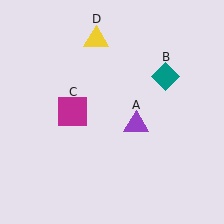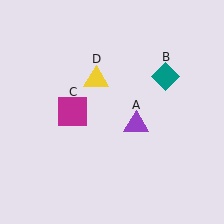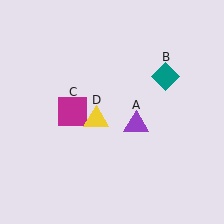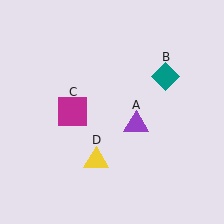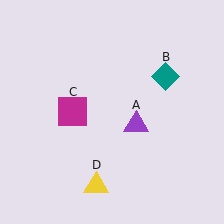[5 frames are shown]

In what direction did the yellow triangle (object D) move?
The yellow triangle (object D) moved down.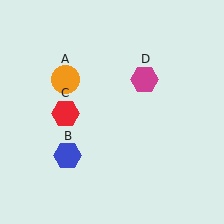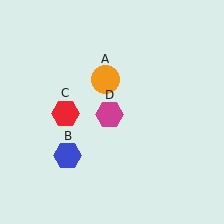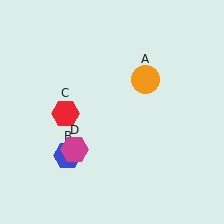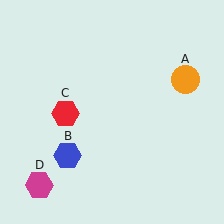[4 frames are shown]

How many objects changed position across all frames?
2 objects changed position: orange circle (object A), magenta hexagon (object D).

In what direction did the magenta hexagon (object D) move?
The magenta hexagon (object D) moved down and to the left.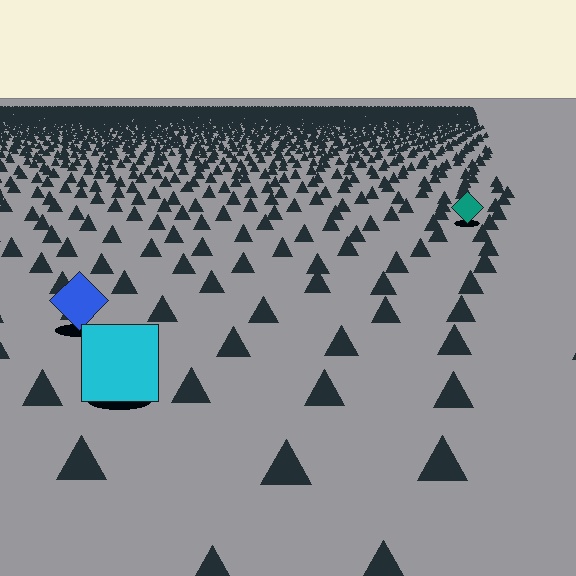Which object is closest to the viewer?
The cyan square is closest. The texture marks near it are larger and more spread out.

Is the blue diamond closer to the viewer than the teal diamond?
Yes. The blue diamond is closer — you can tell from the texture gradient: the ground texture is coarser near it.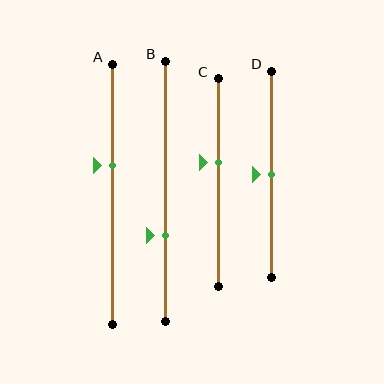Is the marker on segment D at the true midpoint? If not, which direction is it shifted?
Yes, the marker on segment D is at the true midpoint.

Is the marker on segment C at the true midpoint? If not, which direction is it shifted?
No, the marker on segment C is shifted upward by about 10% of the segment length.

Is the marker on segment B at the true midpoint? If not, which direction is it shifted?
No, the marker on segment B is shifted downward by about 17% of the segment length.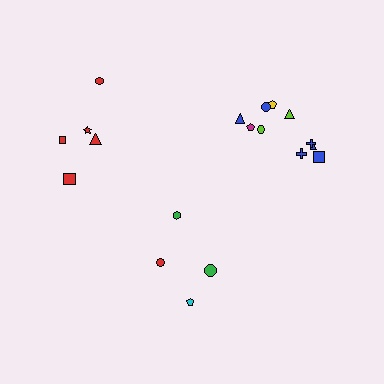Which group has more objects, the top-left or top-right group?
The top-right group.